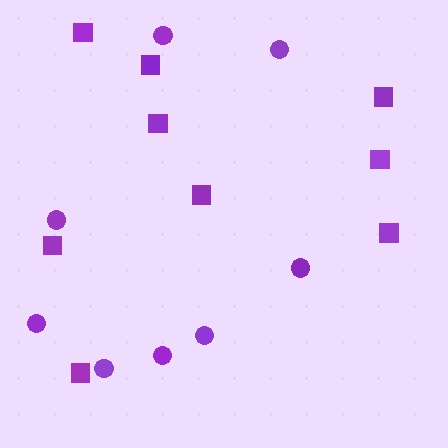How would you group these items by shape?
There are 2 groups: one group of squares (9) and one group of circles (8).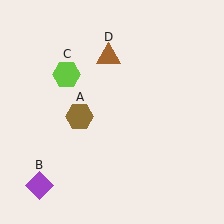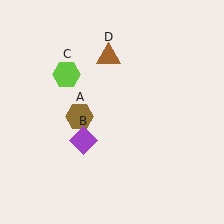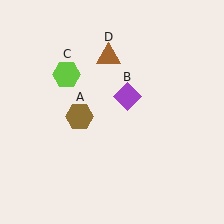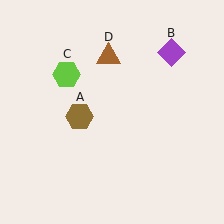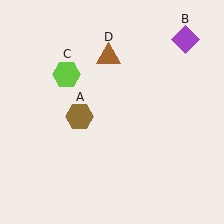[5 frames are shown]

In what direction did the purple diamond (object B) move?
The purple diamond (object B) moved up and to the right.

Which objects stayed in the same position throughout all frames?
Brown hexagon (object A) and lime hexagon (object C) and brown triangle (object D) remained stationary.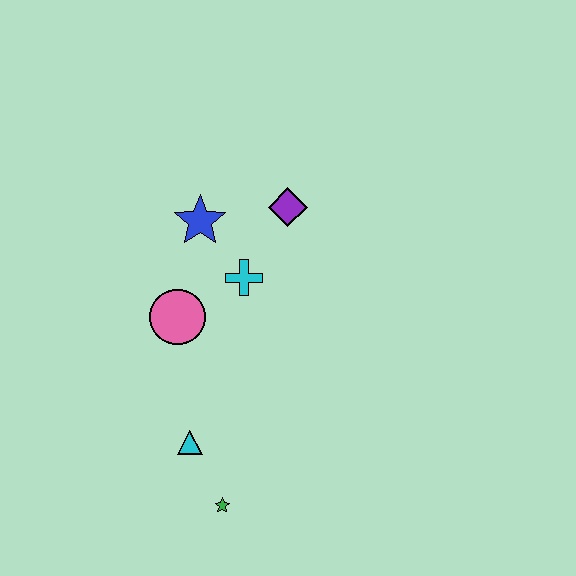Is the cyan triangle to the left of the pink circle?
No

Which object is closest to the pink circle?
The cyan cross is closest to the pink circle.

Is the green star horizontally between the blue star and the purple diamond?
Yes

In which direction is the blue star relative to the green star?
The blue star is above the green star.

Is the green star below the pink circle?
Yes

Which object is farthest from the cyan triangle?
The purple diamond is farthest from the cyan triangle.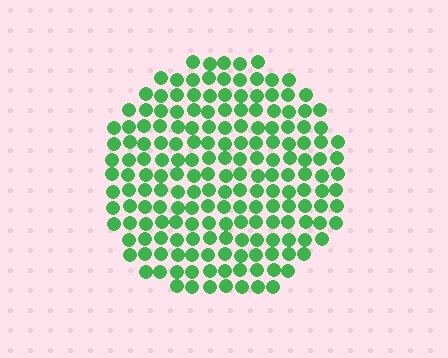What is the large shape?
The large shape is a circle.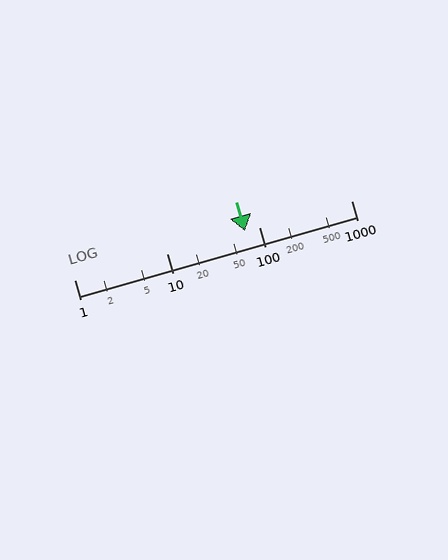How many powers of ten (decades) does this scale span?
The scale spans 3 decades, from 1 to 1000.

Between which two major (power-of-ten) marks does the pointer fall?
The pointer is between 10 and 100.